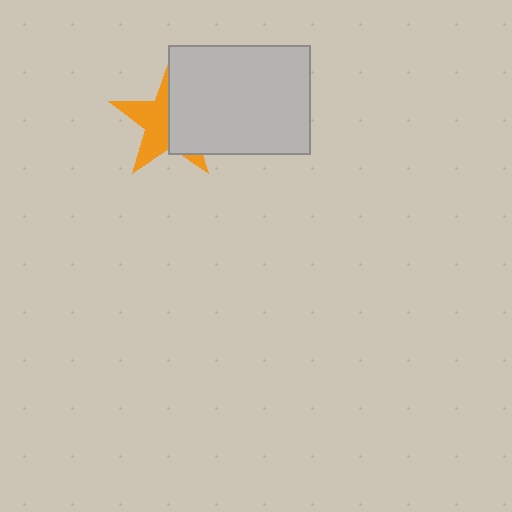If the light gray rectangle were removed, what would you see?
You would see the complete orange star.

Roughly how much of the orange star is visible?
About half of it is visible (roughly 49%).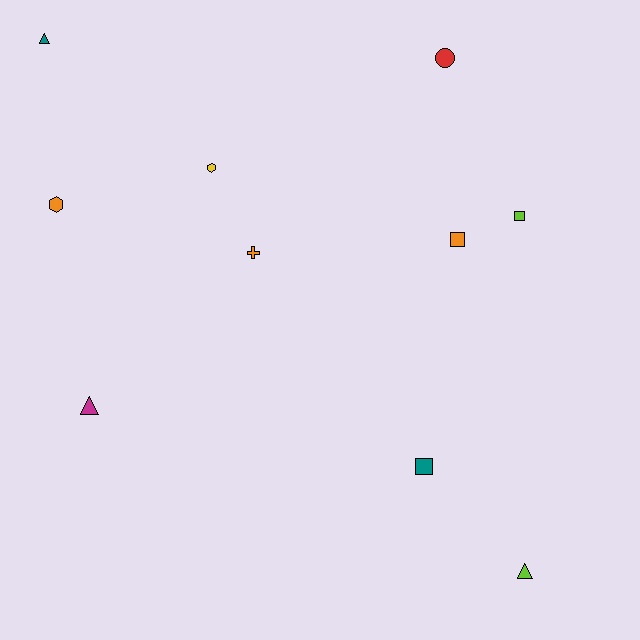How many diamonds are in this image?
There are no diamonds.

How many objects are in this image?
There are 10 objects.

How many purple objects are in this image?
There are no purple objects.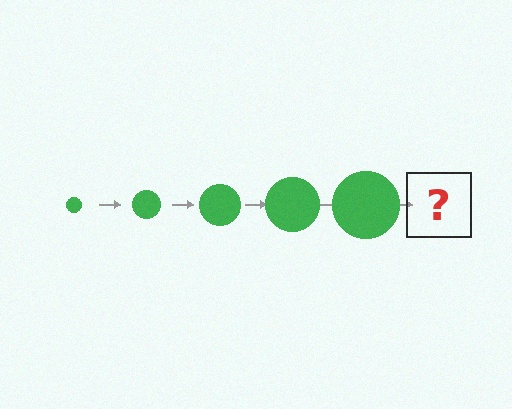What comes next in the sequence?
The next element should be a green circle, larger than the previous one.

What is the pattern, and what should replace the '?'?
The pattern is that the circle gets progressively larger each step. The '?' should be a green circle, larger than the previous one.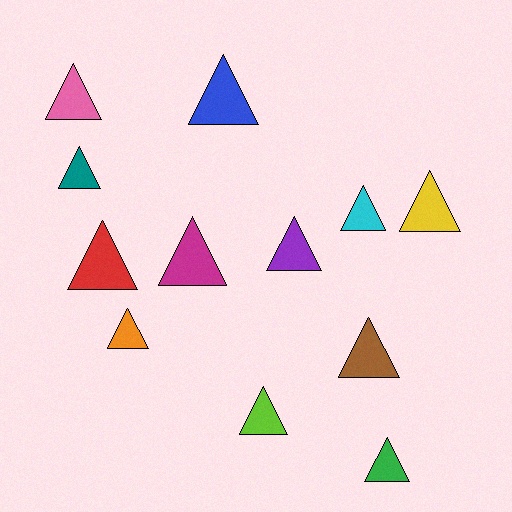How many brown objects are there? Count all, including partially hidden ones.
There is 1 brown object.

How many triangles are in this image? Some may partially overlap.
There are 12 triangles.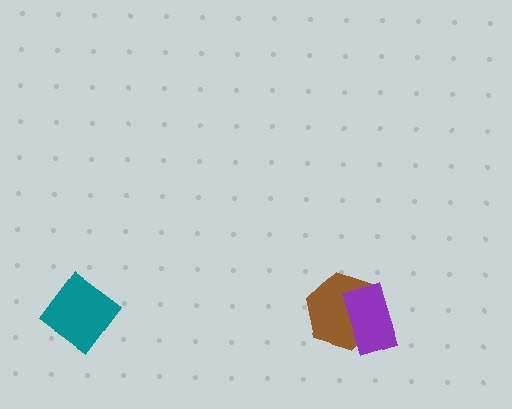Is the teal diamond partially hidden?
No, no other shape covers it.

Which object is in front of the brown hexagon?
The purple rectangle is in front of the brown hexagon.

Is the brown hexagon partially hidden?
Yes, it is partially covered by another shape.